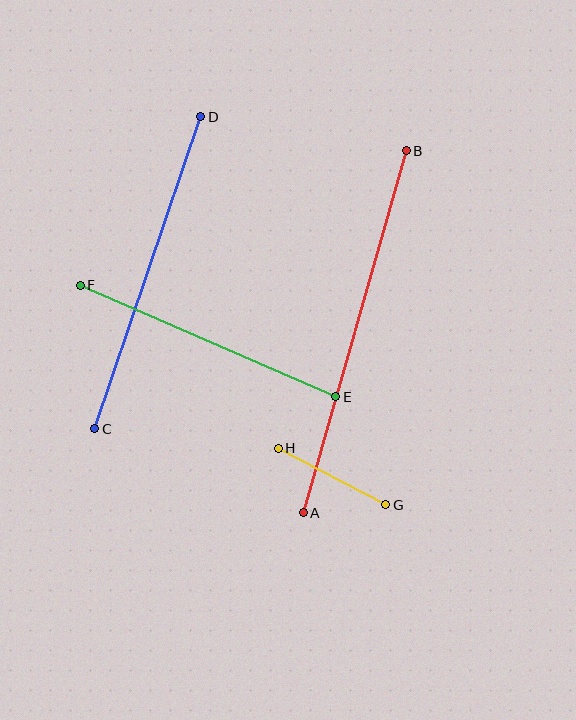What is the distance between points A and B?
The distance is approximately 376 pixels.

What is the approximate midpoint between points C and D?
The midpoint is at approximately (148, 273) pixels.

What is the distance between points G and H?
The distance is approximately 122 pixels.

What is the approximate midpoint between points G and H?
The midpoint is at approximately (332, 477) pixels.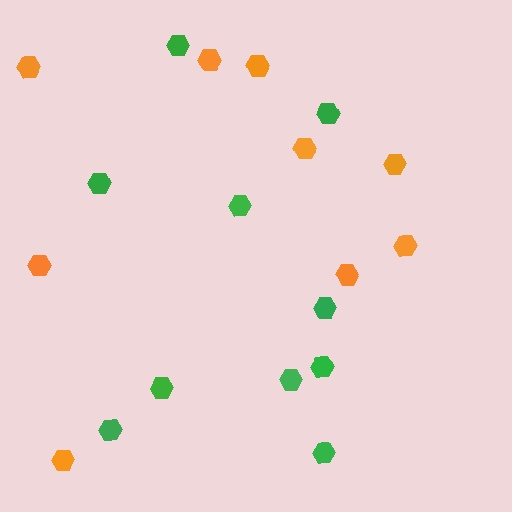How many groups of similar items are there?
There are 2 groups: one group of orange hexagons (9) and one group of green hexagons (10).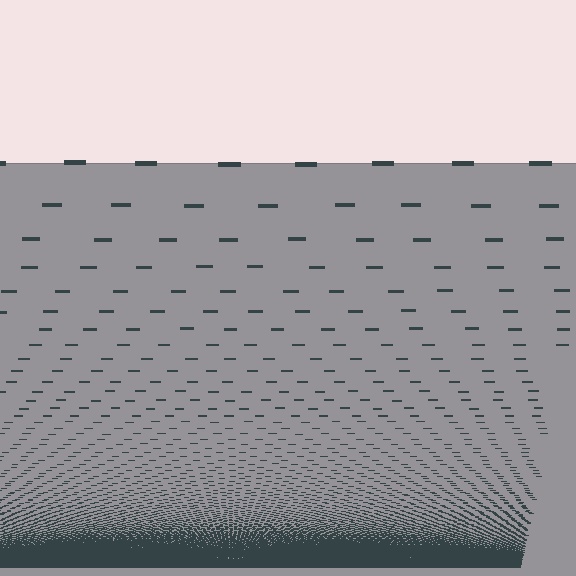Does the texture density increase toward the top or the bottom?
Density increases toward the bottom.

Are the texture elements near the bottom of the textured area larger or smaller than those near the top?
Smaller. The gradient is inverted — elements near the bottom are smaller and denser.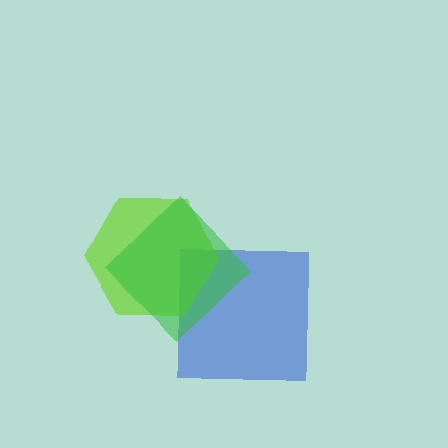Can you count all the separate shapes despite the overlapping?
Yes, there are 3 separate shapes.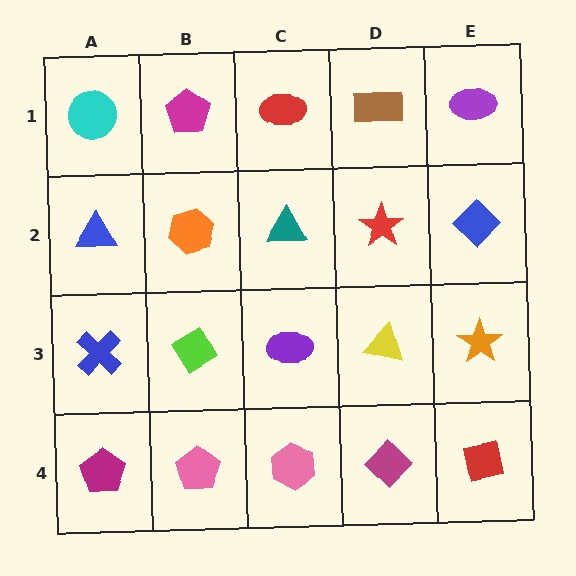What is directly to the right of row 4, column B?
A pink hexagon.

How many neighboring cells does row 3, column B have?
4.